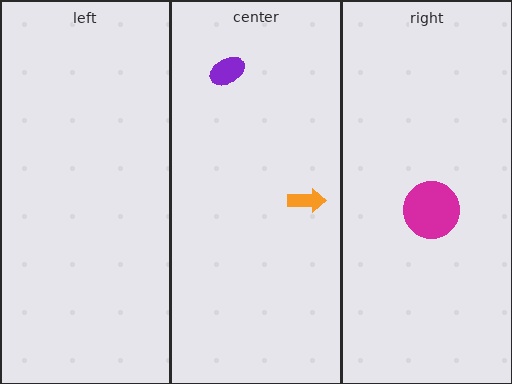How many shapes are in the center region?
2.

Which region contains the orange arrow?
The center region.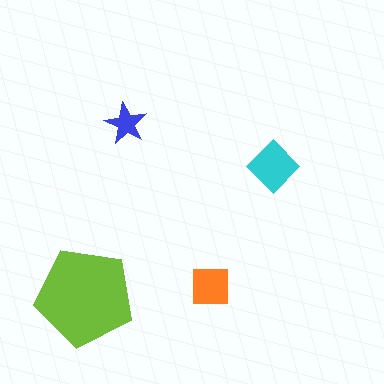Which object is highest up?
The blue star is topmost.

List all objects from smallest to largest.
The blue star, the orange square, the cyan diamond, the lime pentagon.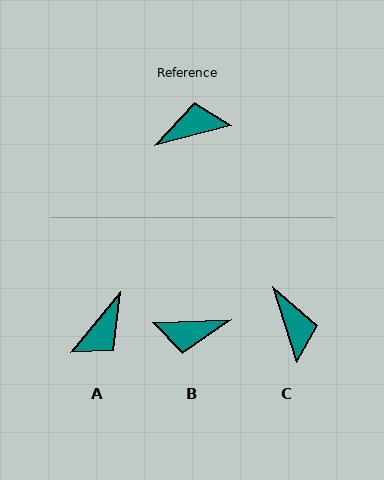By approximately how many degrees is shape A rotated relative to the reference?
Approximately 144 degrees clockwise.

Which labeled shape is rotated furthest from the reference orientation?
B, about 167 degrees away.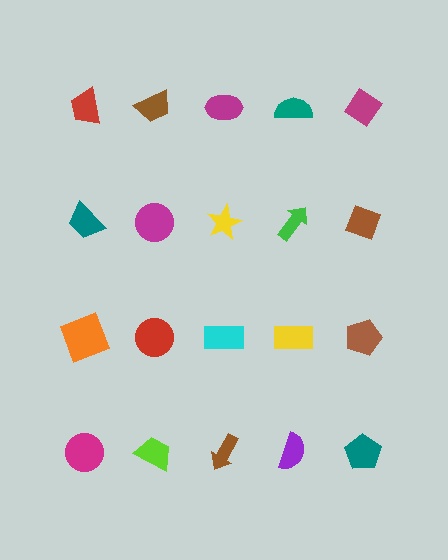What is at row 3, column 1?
An orange square.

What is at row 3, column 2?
A red circle.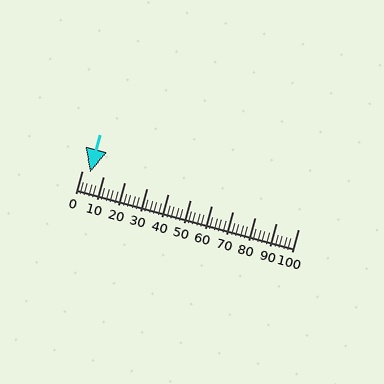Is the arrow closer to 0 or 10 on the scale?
The arrow is closer to 0.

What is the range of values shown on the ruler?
The ruler shows values from 0 to 100.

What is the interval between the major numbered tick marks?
The major tick marks are spaced 10 units apart.